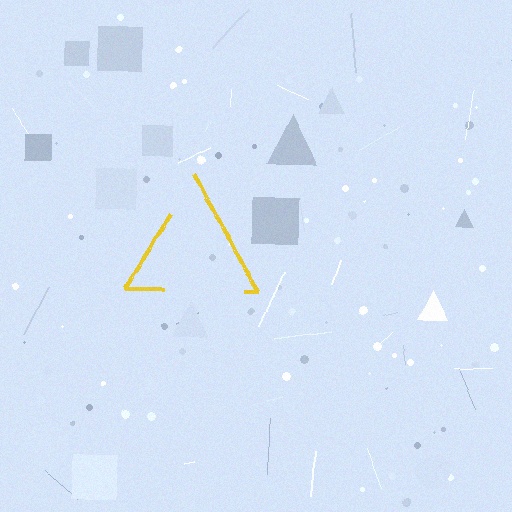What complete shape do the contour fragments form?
The contour fragments form a triangle.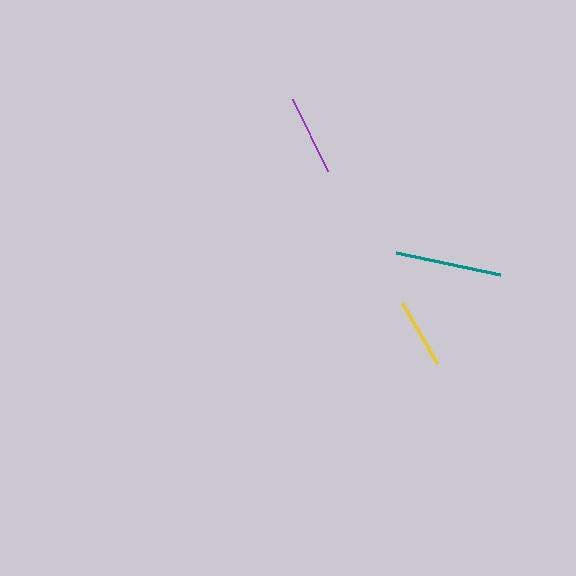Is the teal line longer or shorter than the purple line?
The teal line is longer than the purple line.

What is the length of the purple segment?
The purple segment is approximately 80 pixels long.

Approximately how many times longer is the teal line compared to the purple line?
The teal line is approximately 1.3 times the length of the purple line.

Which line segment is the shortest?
The yellow line is the shortest at approximately 69 pixels.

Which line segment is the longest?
The teal line is the longest at approximately 107 pixels.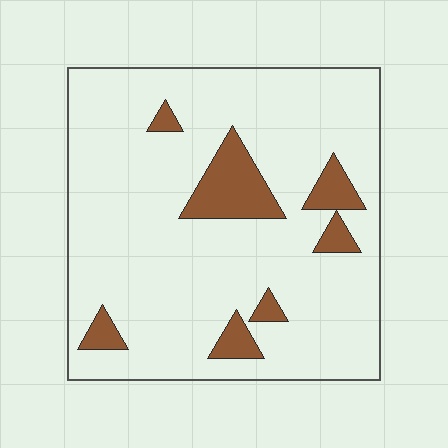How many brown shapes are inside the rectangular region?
7.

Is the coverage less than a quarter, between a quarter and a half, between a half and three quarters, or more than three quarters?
Less than a quarter.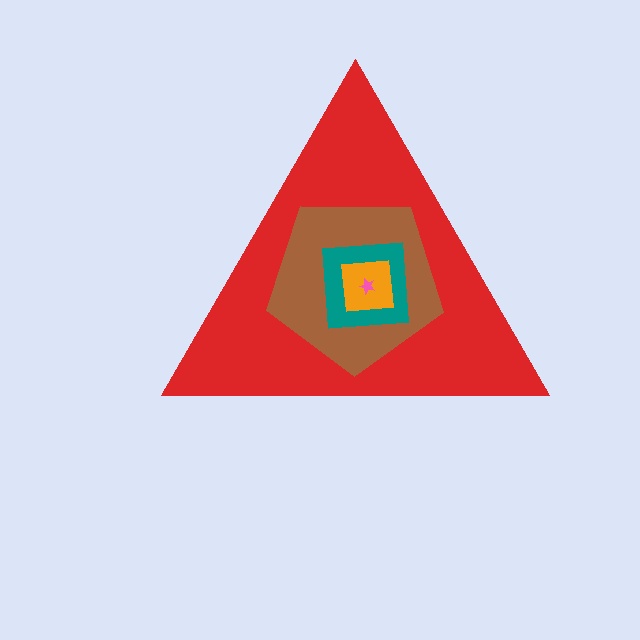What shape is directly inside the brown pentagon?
The teal square.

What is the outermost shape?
The red triangle.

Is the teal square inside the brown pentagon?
Yes.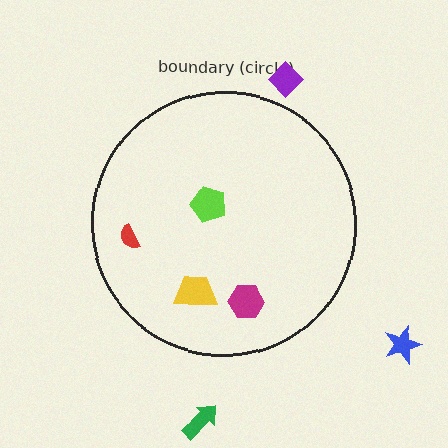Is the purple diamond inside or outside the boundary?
Outside.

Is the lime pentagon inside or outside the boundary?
Inside.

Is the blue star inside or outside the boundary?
Outside.